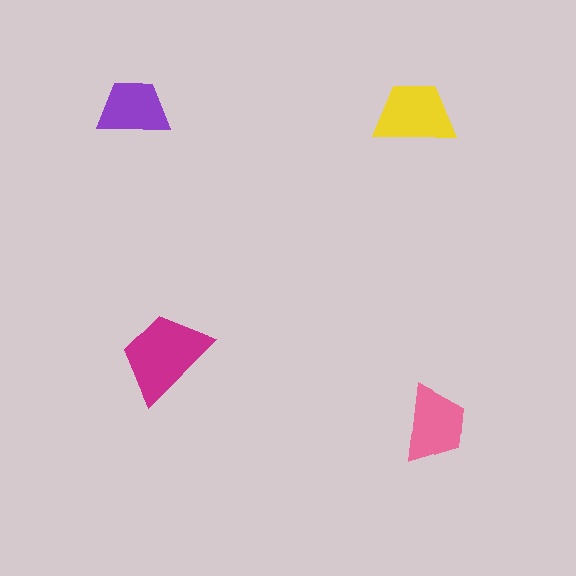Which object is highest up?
The purple trapezoid is topmost.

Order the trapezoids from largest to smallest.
the magenta one, the yellow one, the pink one, the purple one.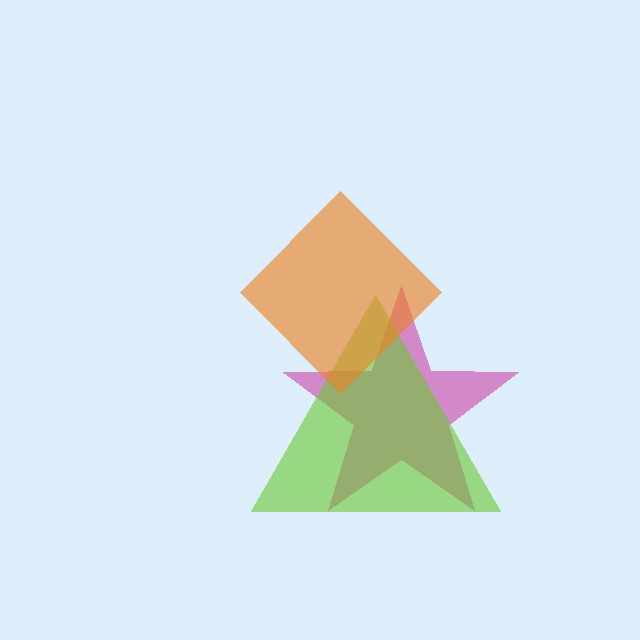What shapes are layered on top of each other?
The layered shapes are: a magenta star, a lime triangle, an orange diamond.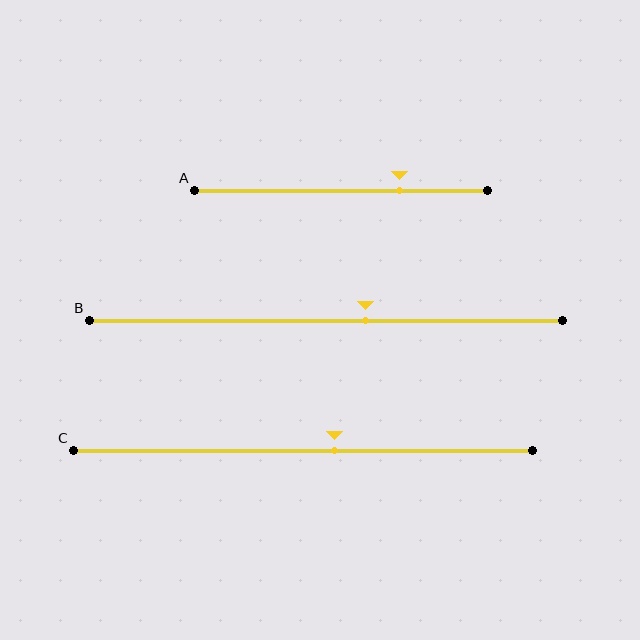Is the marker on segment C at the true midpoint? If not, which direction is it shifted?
No, the marker on segment C is shifted to the right by about 7% of the segment length.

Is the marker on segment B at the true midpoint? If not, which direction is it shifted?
No, the marker on segment B is shifted to the right by about 8% of the segment length.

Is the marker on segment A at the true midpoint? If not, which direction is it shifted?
No, the marker on segment A is shifted to the right by about 20% of the segment length.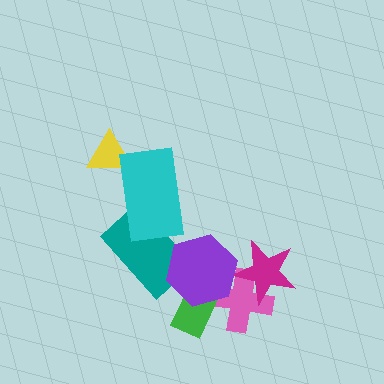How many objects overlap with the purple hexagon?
4 objects overlap with the purple hexagon.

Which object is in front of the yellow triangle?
The cyan rectangle is in front of the yellow triangle.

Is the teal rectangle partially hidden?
Yes, it is partially covered by another shape.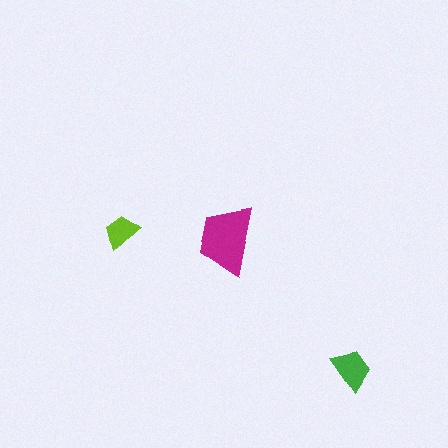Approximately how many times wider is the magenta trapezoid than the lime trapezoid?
About 2 times wider.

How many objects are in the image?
There are 3 objects in the image.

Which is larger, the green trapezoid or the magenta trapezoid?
The magenta one.